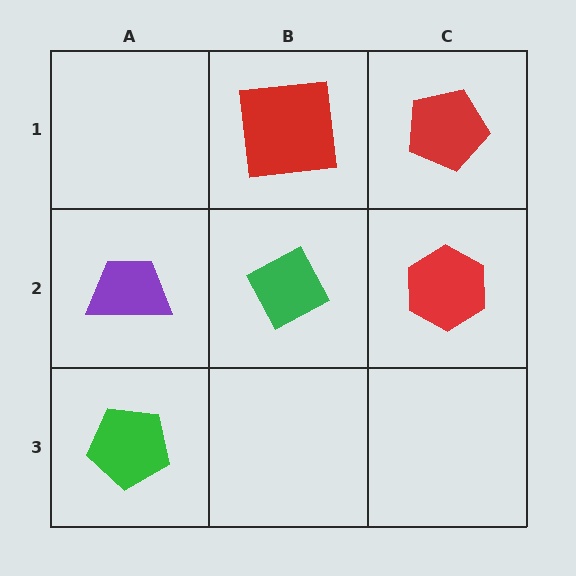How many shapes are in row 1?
2 shapes.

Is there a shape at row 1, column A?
No, that cell is empty.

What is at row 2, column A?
A purple trapezoid.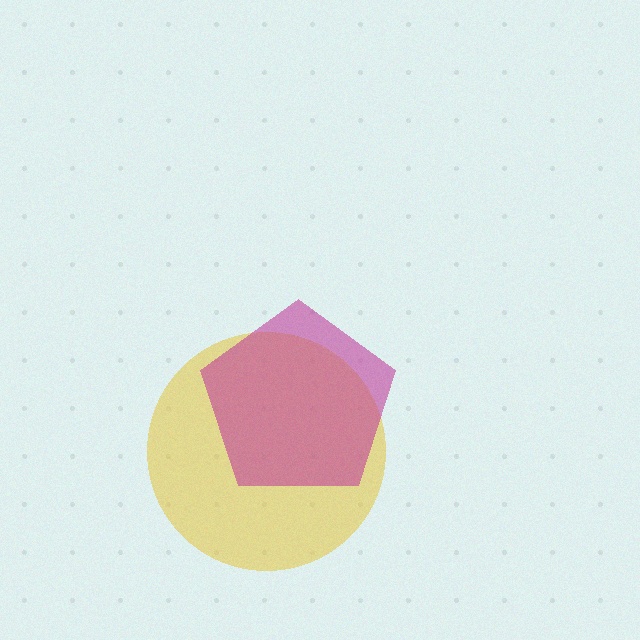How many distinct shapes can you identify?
There are 2 distinct shapes: a yellow circle, a magenta pentagon.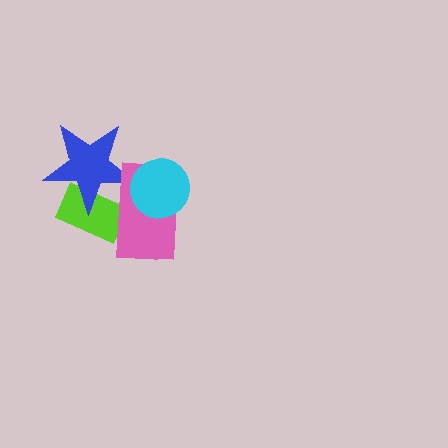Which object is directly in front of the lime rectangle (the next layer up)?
The blue star is directly in front of the lime rectangle.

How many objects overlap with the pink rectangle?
3 objects overlap with the pink rectangle.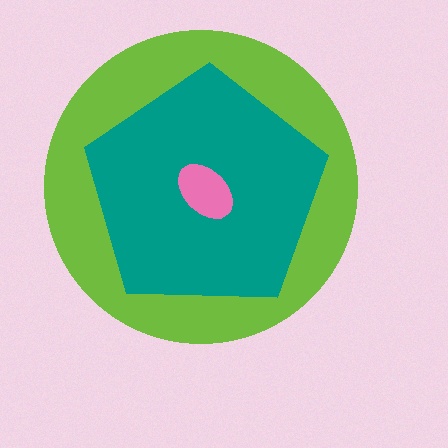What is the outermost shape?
The lime circle.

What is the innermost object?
The pink ellipse.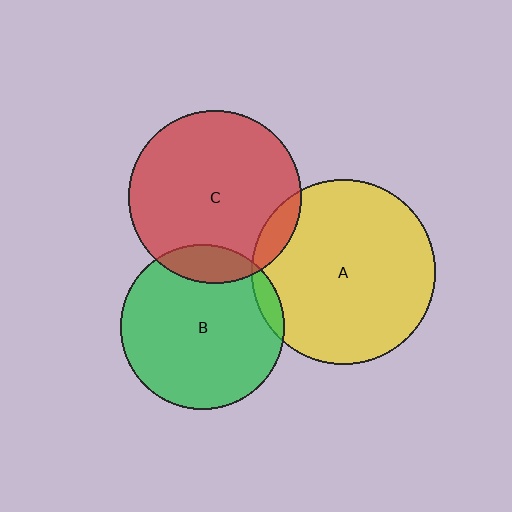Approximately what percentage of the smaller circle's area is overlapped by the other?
Approximately 15%.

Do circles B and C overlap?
Yes.